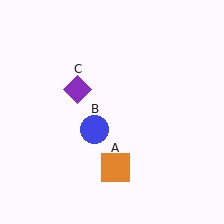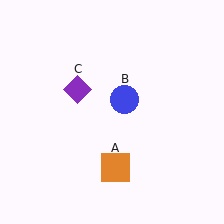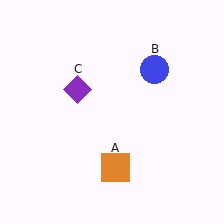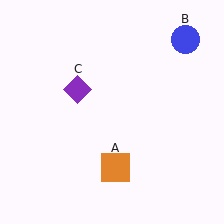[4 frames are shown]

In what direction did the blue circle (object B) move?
The blue circle (object B) moved up and to the right.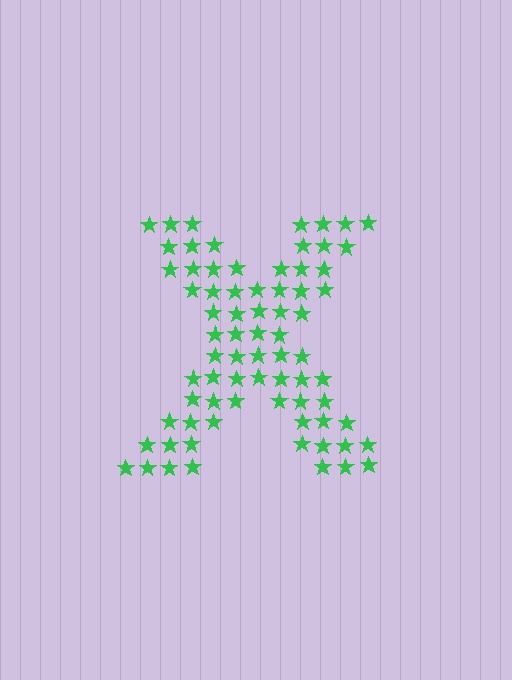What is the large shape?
The large shape is the letter X.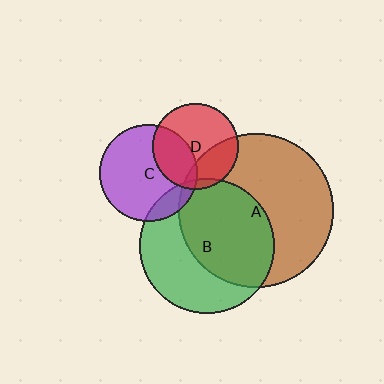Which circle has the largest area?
Circle A (brown).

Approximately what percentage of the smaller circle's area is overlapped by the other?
Approximately 15%.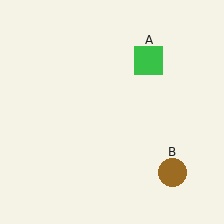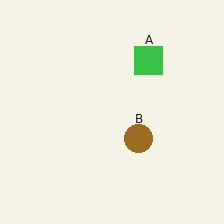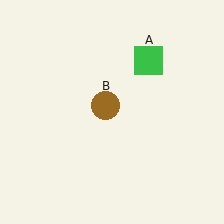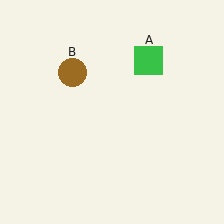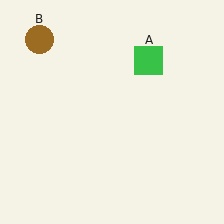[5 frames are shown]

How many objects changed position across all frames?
1 object changed position: brown circle (object B).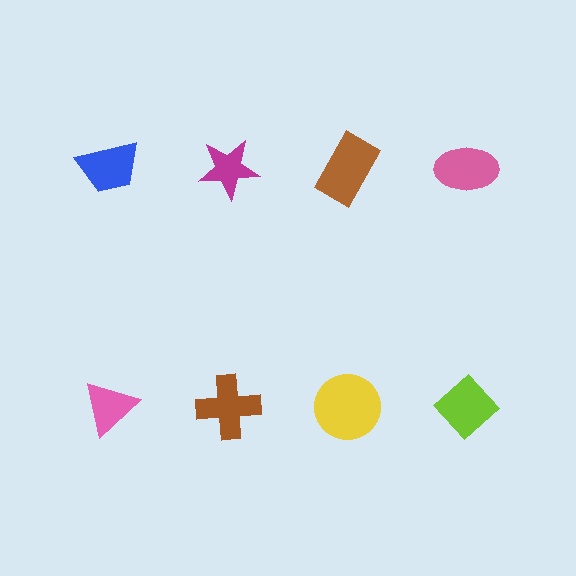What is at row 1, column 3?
A brown rectangle.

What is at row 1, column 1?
A blue trapezoid.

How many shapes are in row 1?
4 shapes.